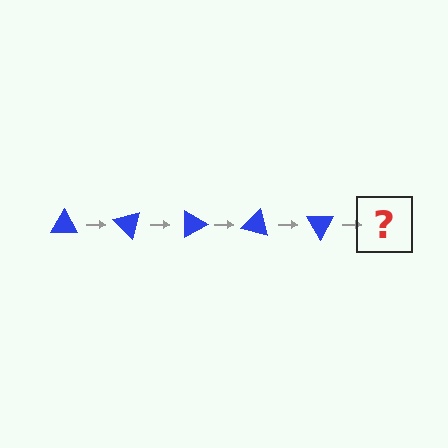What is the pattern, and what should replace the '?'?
The pattern is that the triangle rotates 45 degrees each step. The '?' should be a blue triangle rotated 225 degrees.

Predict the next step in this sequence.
The next step is a blue triangle rotated 225 degrees.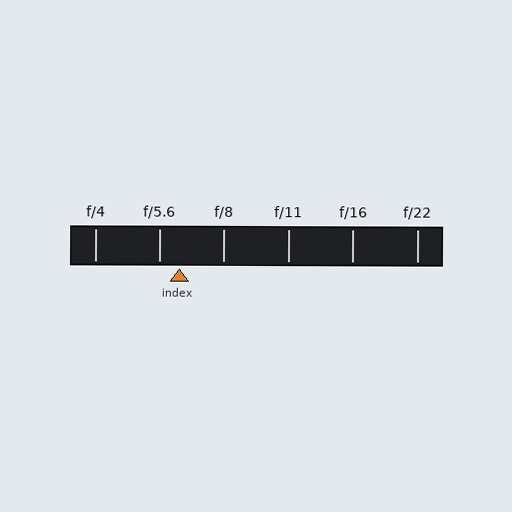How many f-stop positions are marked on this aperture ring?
There are 6 f-stop positions marked.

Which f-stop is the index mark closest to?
The index mark is closest to f/5.6.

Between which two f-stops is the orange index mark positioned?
The index mark is between f/5.6 and f/8.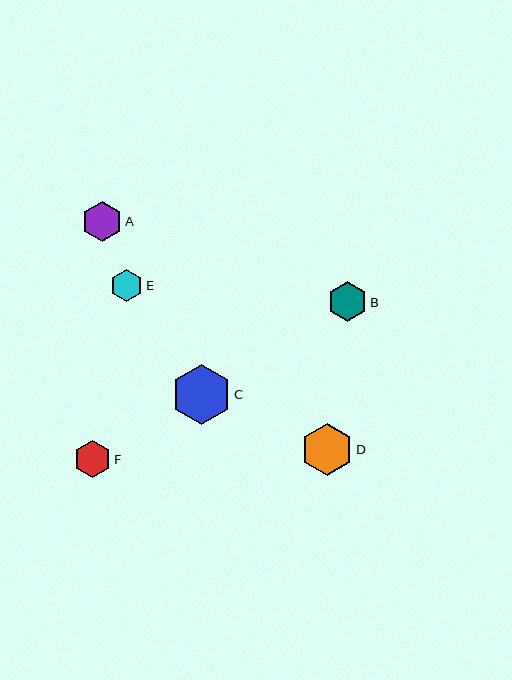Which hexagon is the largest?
Hexagon C is the largest with a size of approximately 60 pixels.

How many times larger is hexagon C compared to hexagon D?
Hexagon C is approximately 1.2 times the size of hexagon D.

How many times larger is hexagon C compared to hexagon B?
Hexagon C is approximately 1.5 times the size of hexagon B.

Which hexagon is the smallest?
Hexagon E is the smallest with a size of approximately 32 pixels.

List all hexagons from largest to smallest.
From largest to smallest: C, D, A, B, F, E.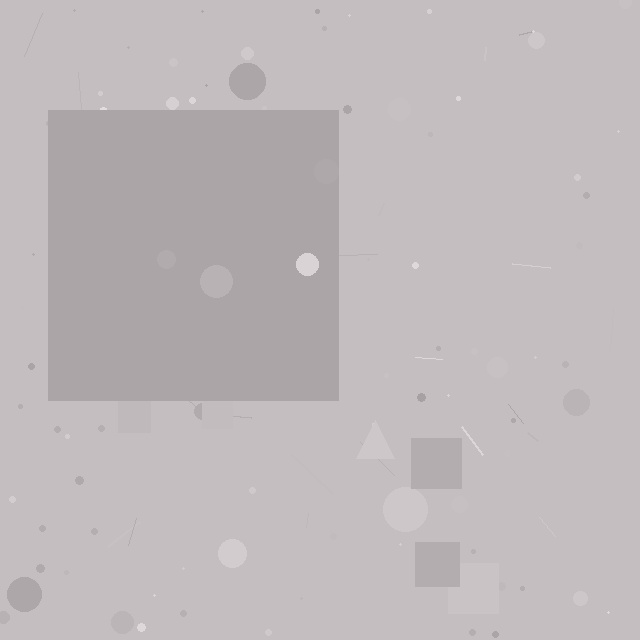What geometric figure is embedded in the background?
A square is embedded in the background.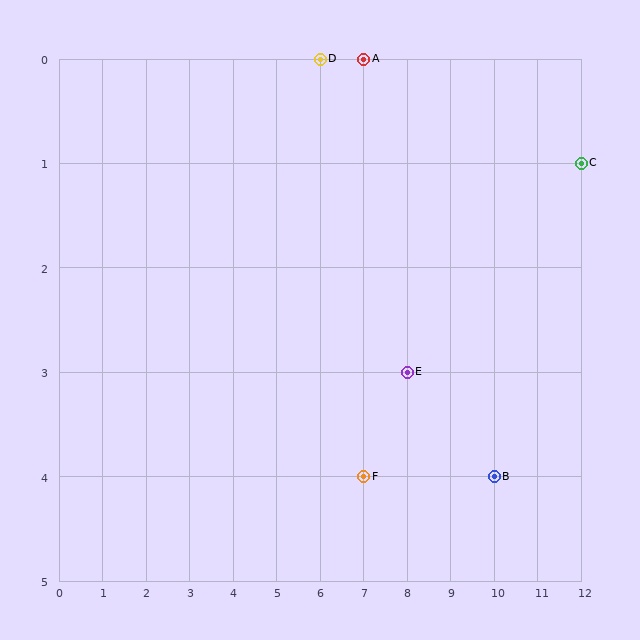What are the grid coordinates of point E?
Point E is at grid coordinates (8, 3).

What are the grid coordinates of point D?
Point D is at grid coordinates (6, 0).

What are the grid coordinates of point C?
Point C is at grid coordinates (12, 1).